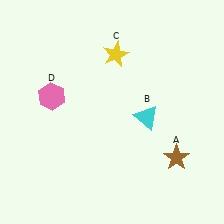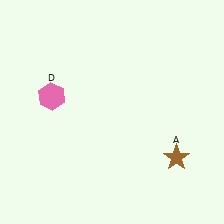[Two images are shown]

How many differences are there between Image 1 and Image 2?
There are 2 differences between the two images.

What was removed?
The cyan triangle (B), the yellow star (C) were removed in Image 2.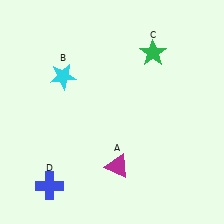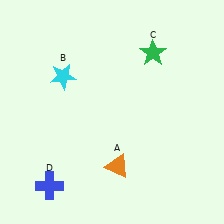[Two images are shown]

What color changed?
The triangle (A) changed from magenta in Image 1 to orange in Image 2.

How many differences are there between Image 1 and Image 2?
There is 1 difference between the two images.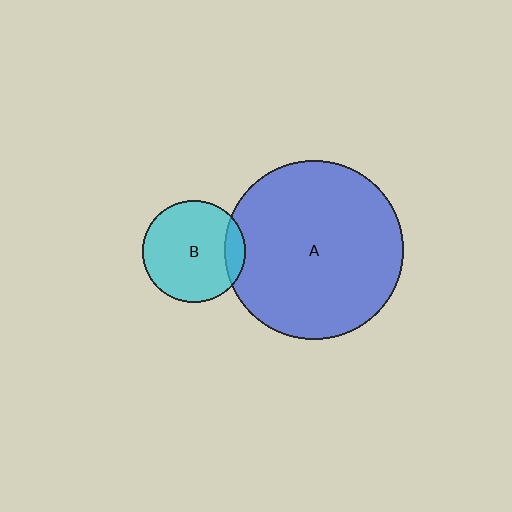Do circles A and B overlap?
Yes.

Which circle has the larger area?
Circle A (blue).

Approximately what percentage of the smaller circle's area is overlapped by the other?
Approximately 10%.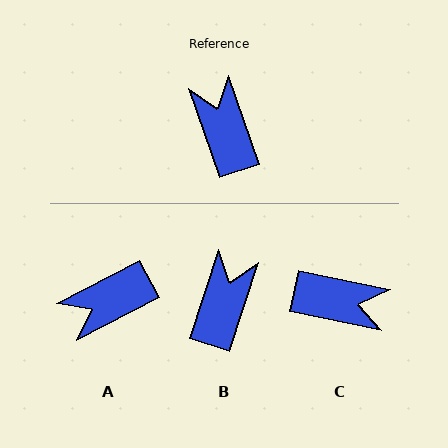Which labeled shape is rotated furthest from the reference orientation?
C, about 120 degrees away.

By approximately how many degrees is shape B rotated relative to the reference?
Approximately 37 degrees clockwise.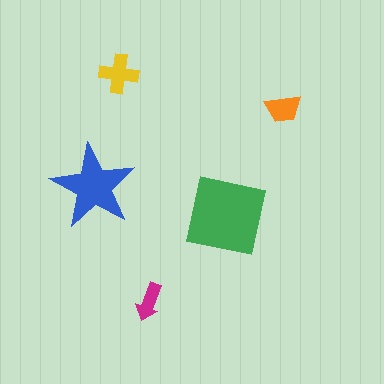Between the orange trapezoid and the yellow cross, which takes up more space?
The yellow cross.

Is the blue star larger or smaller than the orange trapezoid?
Larger.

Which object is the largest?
The green square.